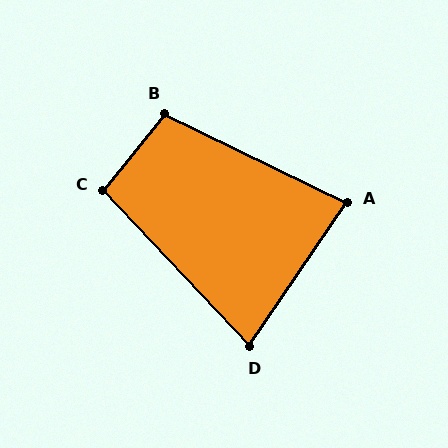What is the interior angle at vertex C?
Approximately 98 degrees (obtuse).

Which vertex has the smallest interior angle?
D, at approximately 77 degrees.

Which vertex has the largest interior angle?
B, at approximately 103 degrees.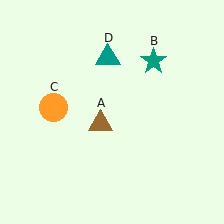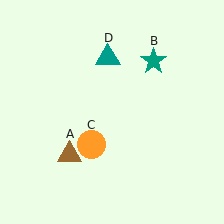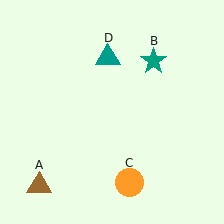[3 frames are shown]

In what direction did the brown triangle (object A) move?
The brown triangle (object A) moved down and to the left.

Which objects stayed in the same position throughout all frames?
Teal star (object B) and teal triangle (object D) remained stationary.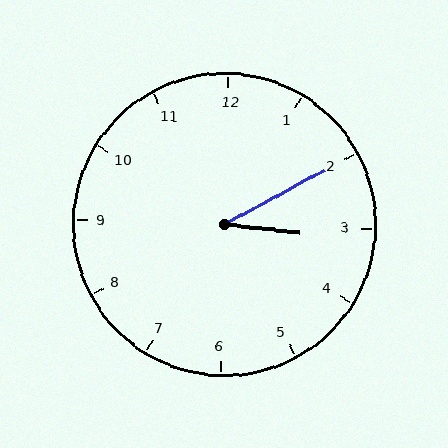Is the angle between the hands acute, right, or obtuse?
It is acute.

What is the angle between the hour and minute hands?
Approximately 35 degrees.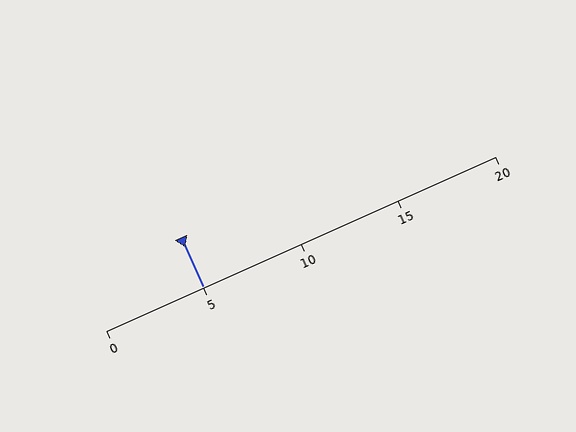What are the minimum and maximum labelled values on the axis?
The axis runs from 0 to 20.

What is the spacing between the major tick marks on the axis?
The major ticks are spaced 5 apart.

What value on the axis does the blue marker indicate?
The marker indicates approximately 5.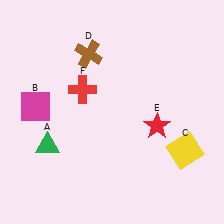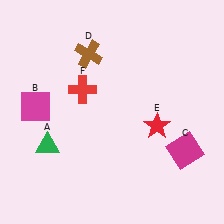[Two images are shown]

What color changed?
The square (C) changed from yellow in Image 1 to magenta in Image 2.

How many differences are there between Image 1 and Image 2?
There is 1 difference between the two images.